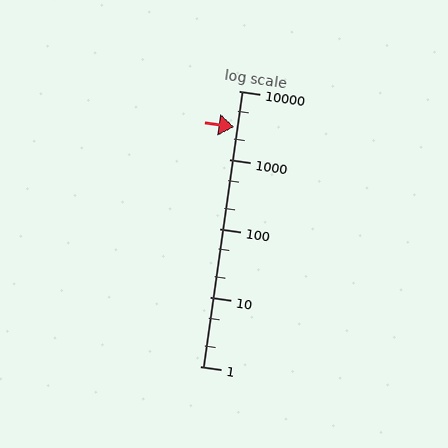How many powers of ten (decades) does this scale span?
The scale spans 4 decades, from 1 to 10000.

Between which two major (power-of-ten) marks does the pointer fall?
The pointer is between 1000 and 10000.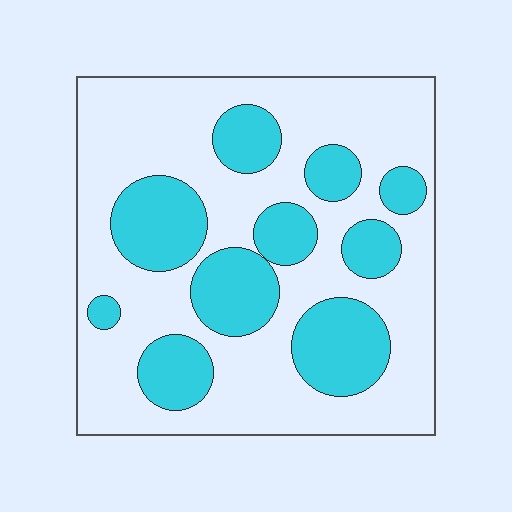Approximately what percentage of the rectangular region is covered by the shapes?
Approximately 30%.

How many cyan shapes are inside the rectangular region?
10.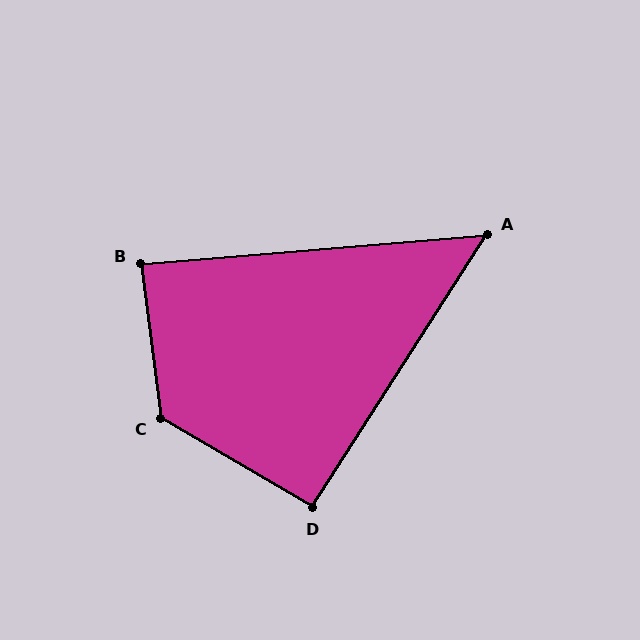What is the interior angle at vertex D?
Approximately 92 degrees (approximately right).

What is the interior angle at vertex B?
Approximately 88 degrees (approximately right).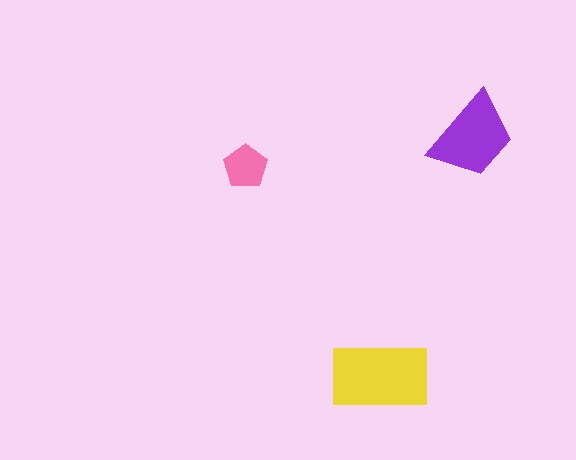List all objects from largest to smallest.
The yellow rectangle, the purple trapezoid, the pink pentagon.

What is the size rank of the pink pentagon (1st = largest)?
3rd.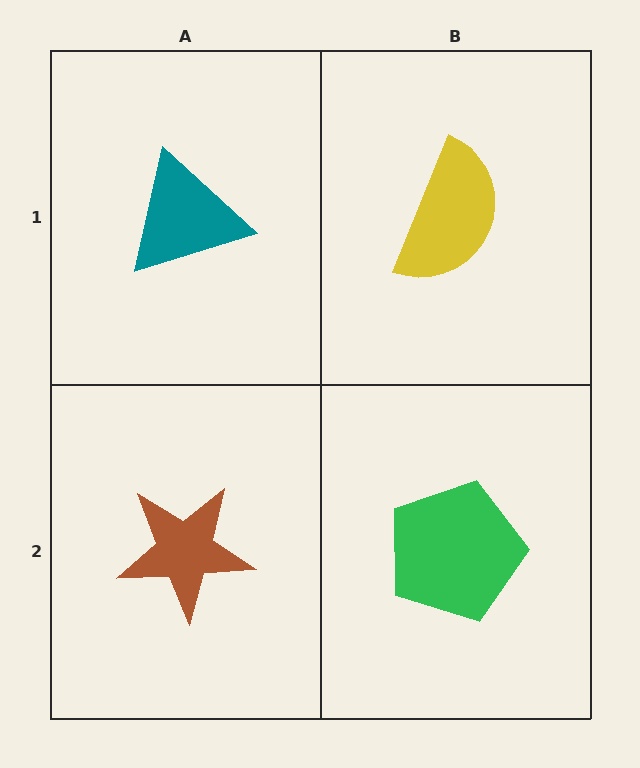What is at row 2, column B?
A green pentagon.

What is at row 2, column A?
A brown star.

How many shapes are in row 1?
2 shapes.